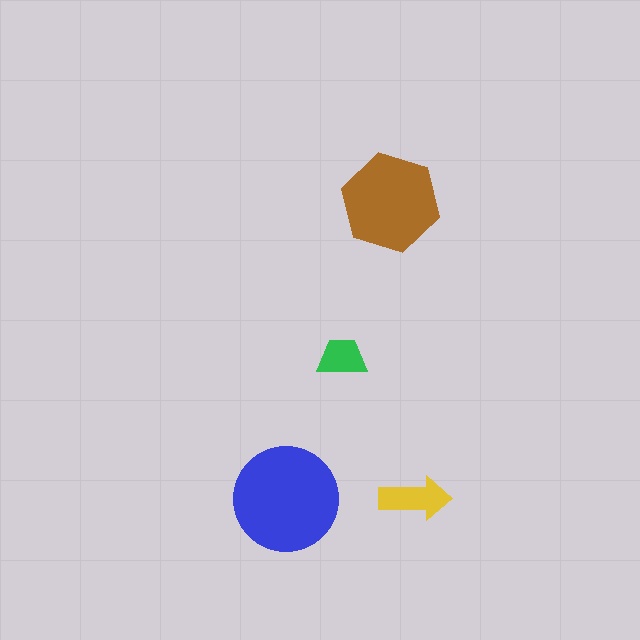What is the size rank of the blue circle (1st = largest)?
1st.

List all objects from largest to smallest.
The blue circle, the brown hexagon, the yellow arrow, the green trapezoid.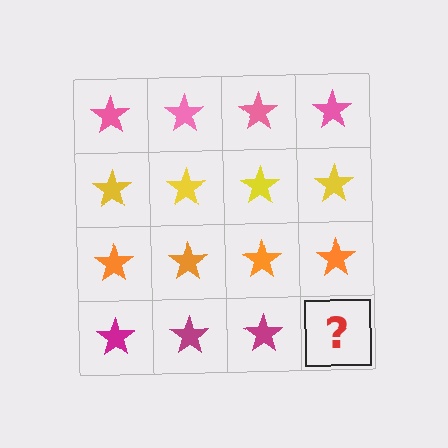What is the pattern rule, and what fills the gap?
The rule is that each row has a consistent color. The gap should be filled with a magenta star.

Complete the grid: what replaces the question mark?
The question mark should be replaced with a magenta star.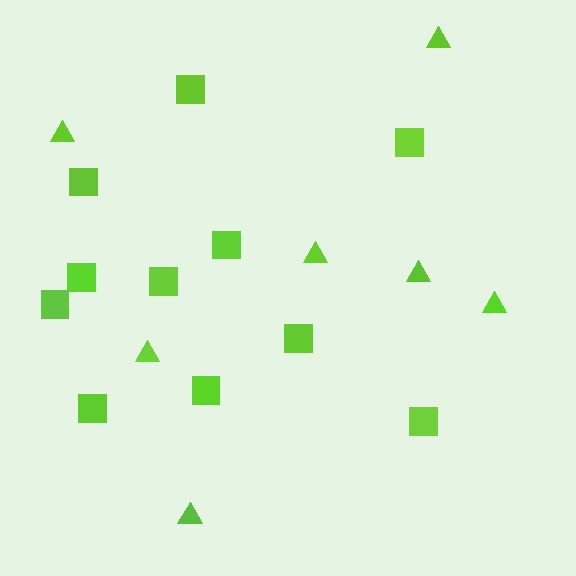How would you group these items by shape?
There are 2 groups: one group of triangles (7) and one group of squares (11).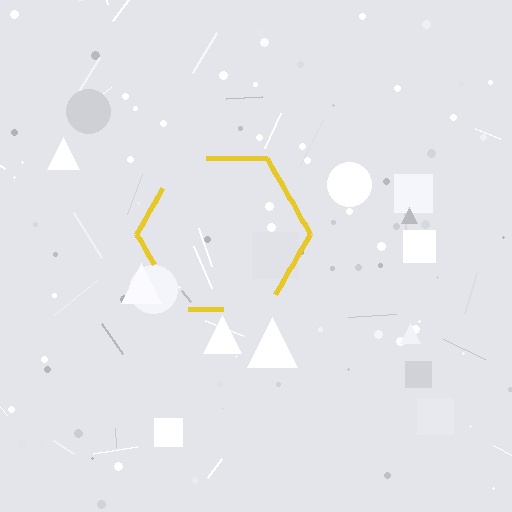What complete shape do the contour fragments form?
The contour fragments form a hexagon.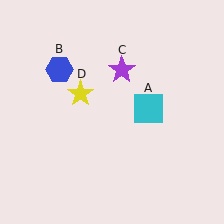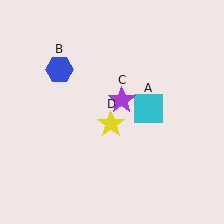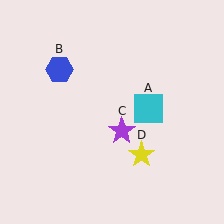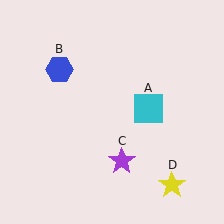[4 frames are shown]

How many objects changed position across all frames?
2 objects changed position: purple star (object C), yellow star (object D).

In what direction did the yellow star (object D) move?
The yellow star (object D) moved down and to the right.